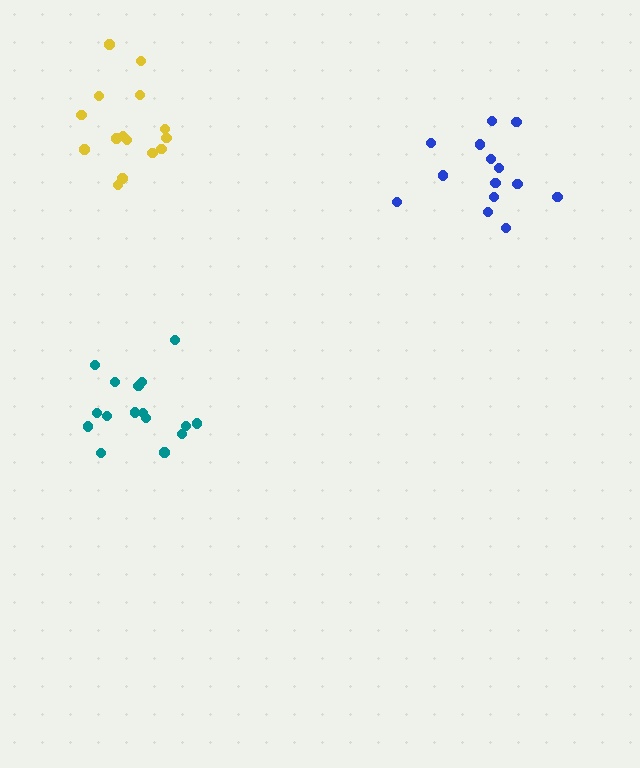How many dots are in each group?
Group 1: 15 dots, Group 2: 16 dots, Group 3: 14 dots (45 total).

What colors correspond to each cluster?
The clusters are colored: yellow, teal, blue.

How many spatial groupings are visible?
There are 3 spatial groupings.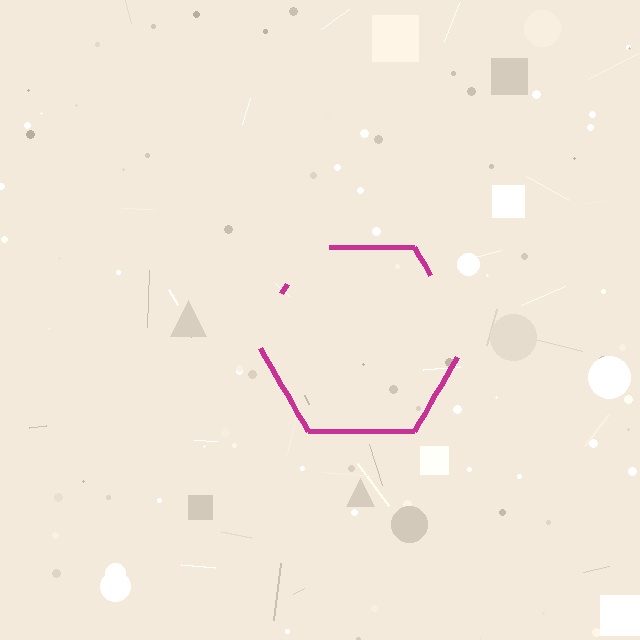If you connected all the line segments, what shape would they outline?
They would outline a hexagon.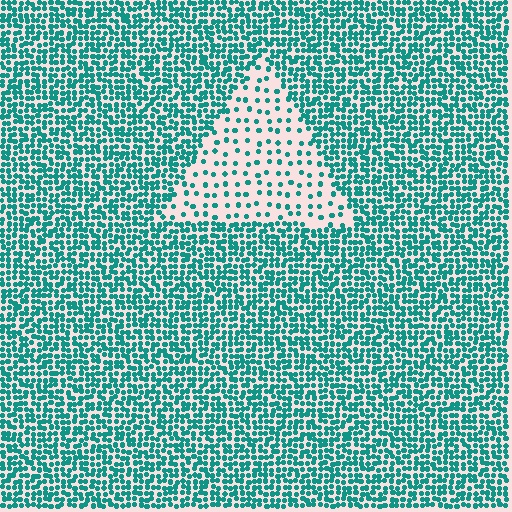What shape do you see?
I see a triangle.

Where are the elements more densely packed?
The elements are more densely packed outside the triangle boundary.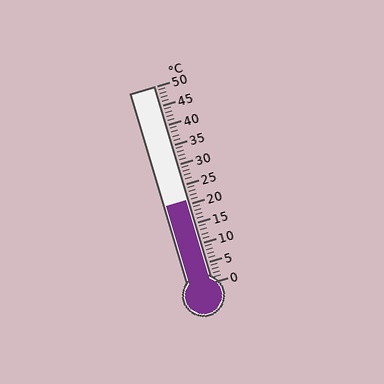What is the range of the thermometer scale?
The thermometer scale ranges from 0°C to 50°C.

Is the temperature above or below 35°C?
The temperature is below 35°C.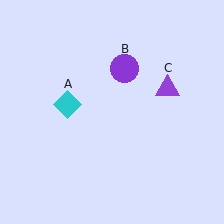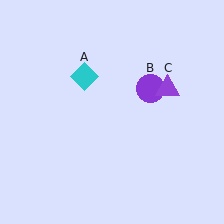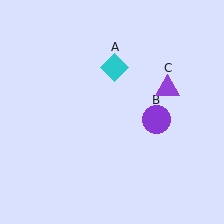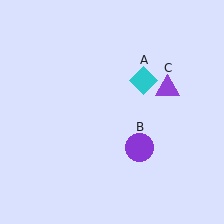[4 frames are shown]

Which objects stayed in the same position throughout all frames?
Purple triangle (object C) remained stationary.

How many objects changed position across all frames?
2 objects changed position: cyan diamond (object A), purple circle (object B).